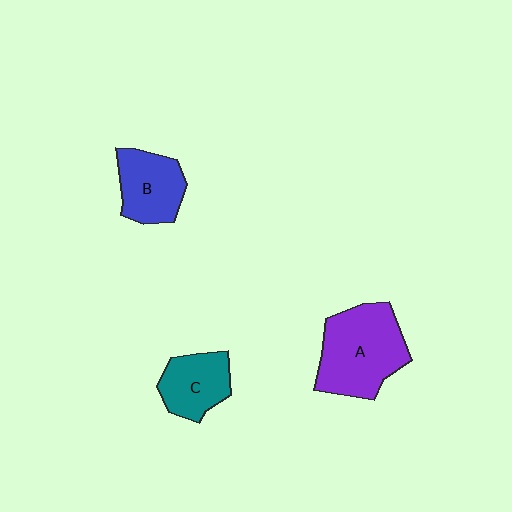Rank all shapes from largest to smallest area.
From largest to smallest: A (purple), B (blue), C (teal).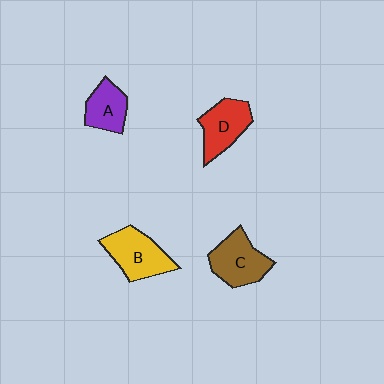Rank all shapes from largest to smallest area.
From largest to smallest: B (yellow), C (brown), D (red), A (purple).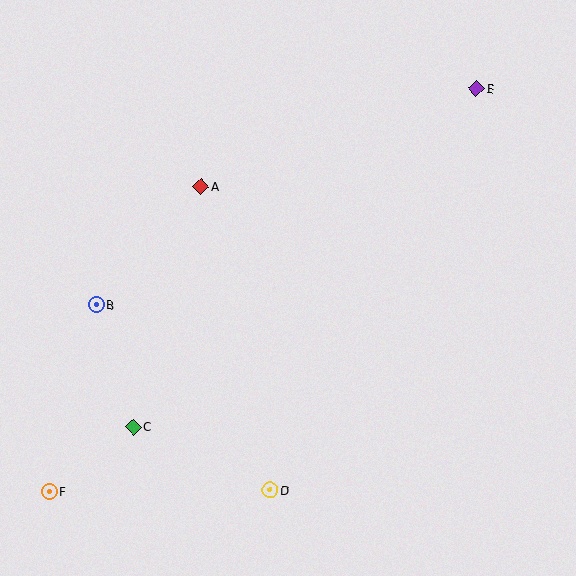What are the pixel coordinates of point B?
Point B is at (96, 304).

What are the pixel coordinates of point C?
Point C is at (133, 427).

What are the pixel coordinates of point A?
Point A is at (201, 186).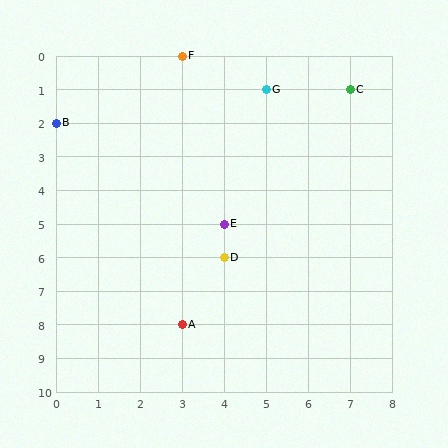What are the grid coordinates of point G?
Point G is at grid coordinates (5, 1).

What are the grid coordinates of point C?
Point C is at grid coordinates (7, 1).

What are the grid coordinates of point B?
Point B is at grid coordinates (0, 2).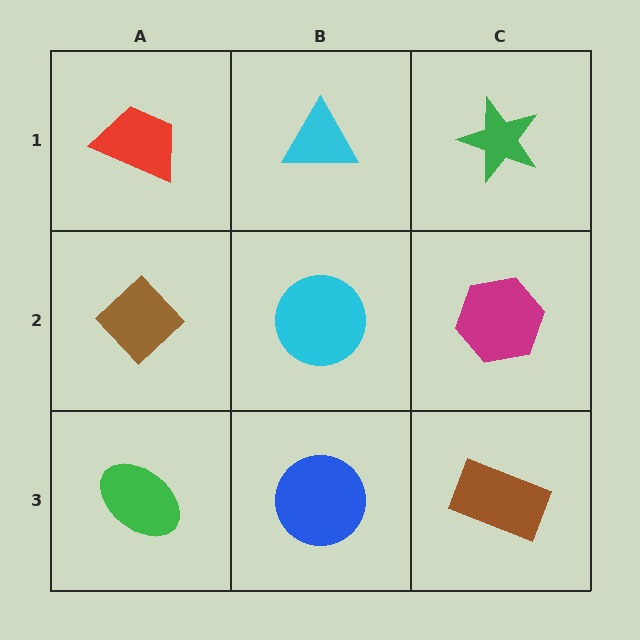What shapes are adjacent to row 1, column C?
A magenta hexagon (row 2, column C), a cyan triangle (row 1, column B).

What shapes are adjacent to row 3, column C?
A magenta hexagon (row 2, column C), a blue circle (row 3, column B).